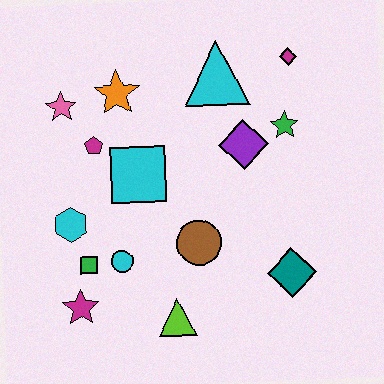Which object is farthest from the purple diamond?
The magenta star is farthest from the purple diamond.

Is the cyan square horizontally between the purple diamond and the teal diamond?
No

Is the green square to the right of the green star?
No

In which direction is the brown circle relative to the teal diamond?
The brown circle is to the left of the teal diamond.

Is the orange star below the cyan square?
No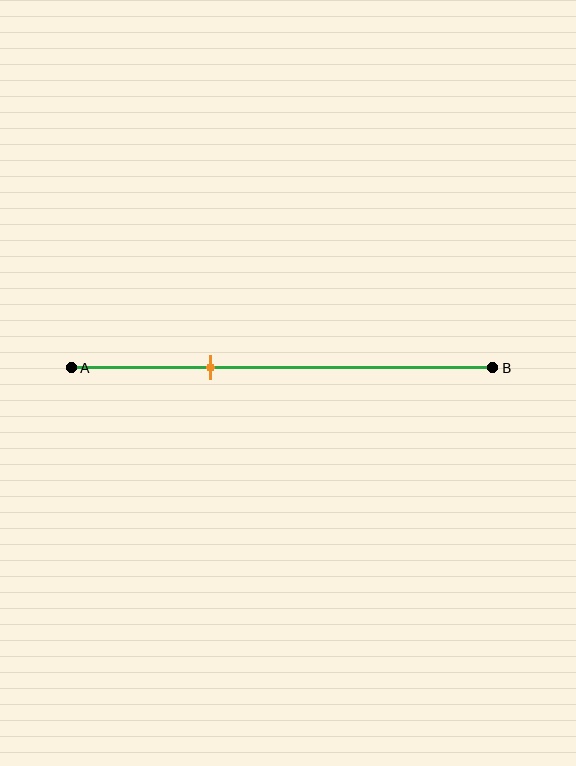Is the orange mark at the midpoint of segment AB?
No, the mark is at about 35% from A, not at the 50% midpoint.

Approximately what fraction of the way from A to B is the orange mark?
The orange mark is approximately 35% of the way from A to B.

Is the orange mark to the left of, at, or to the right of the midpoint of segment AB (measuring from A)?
The orange mark is to the left of the midpoint of segment AB.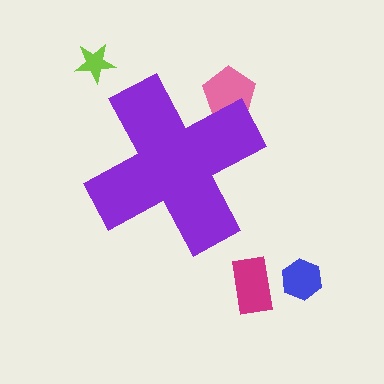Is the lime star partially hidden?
No, the lime star is fully visible.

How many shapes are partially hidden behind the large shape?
1 shape is partially hidden.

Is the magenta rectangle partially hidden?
No, the magenta rectangle is fully visible.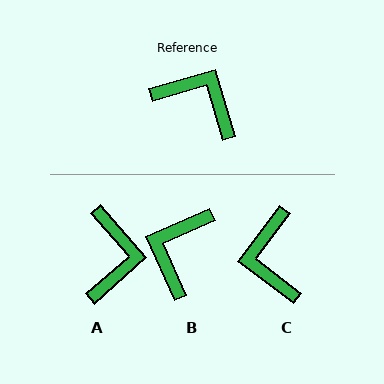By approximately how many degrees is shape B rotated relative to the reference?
Approximately 98 degrees counter-clockwise.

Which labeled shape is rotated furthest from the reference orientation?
C, about 127 degrees away.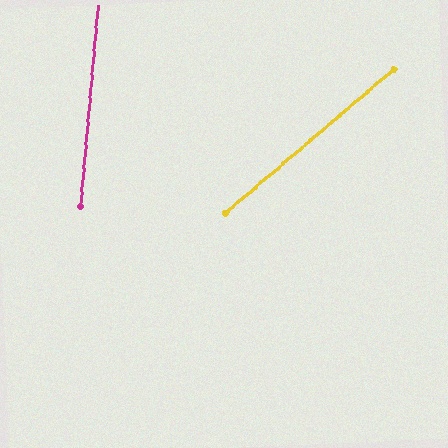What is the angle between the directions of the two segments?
Approximately 44 degrees.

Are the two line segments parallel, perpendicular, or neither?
Neither parallel nor perpendicular — they differ by about 44°.